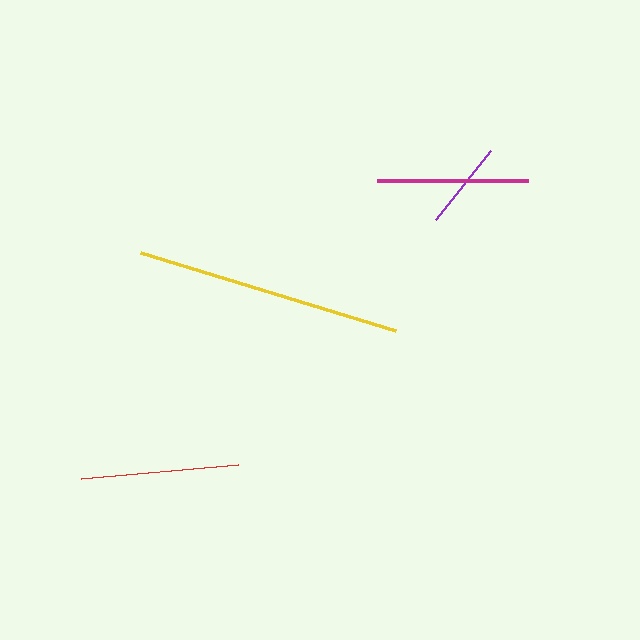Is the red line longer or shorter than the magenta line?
The red line is longer than the magenta line.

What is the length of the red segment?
The red segment is approximately 157 pixels long.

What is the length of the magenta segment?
The magenta segment is approximately 151 pixels long.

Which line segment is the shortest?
The purple line is the shortest at approximately 88 pixels.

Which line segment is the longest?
The yellow line is the longest at approximately 266 pixels.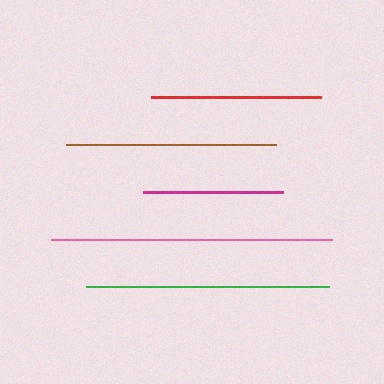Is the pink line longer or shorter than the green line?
The pink line is longer than the green line.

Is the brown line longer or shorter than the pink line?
The pink line is longer than the brown line.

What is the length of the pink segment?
The pink segment is approximately 281 pixels long.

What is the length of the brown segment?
The brown segment is approximately 211 pixels long.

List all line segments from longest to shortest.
From longest to shortest: pink, green, brown, red, magenta.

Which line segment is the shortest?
The magenta line is the shortest at approximately 140 pixels.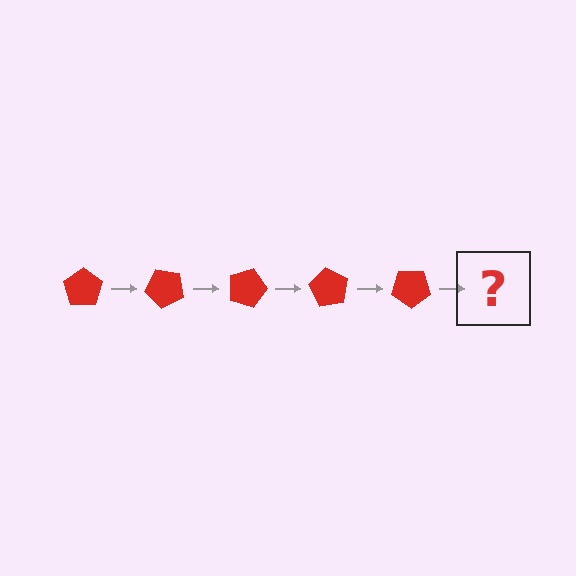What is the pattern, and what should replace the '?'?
The pattern is that the pentagon rotates 45 degrees each step. The '?' should be a red pentagon rotated 225 degrees.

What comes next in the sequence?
The next element should be a red pentagon rotated 225 degrees.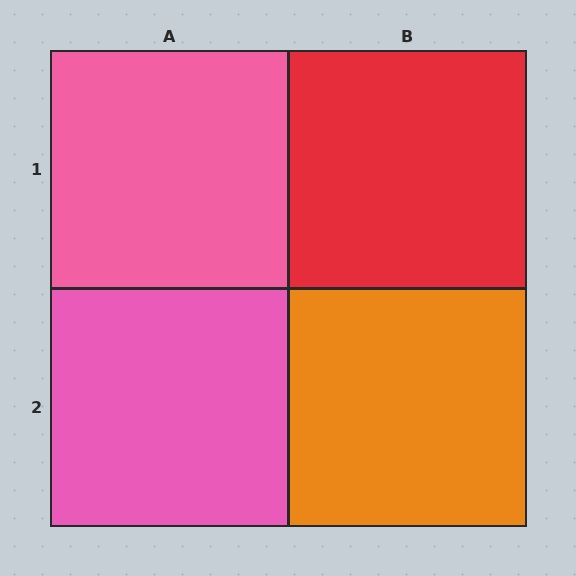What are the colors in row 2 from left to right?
Pink, orange.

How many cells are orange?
1 cell is orange.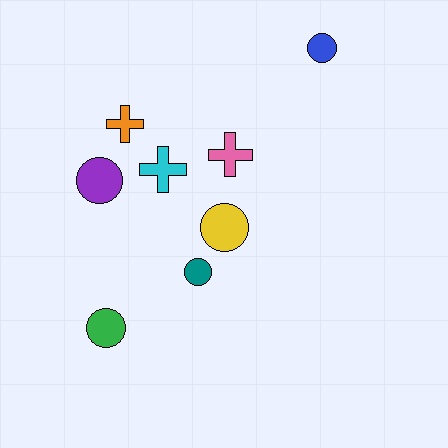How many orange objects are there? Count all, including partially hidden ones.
There is 1 orange object.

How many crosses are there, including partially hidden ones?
There are 3 crosses.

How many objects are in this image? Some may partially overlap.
There are 8 objects.